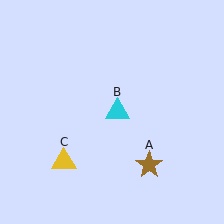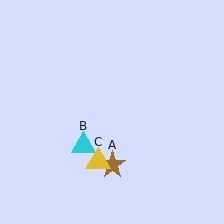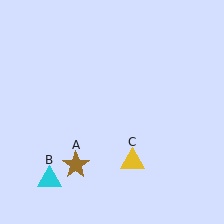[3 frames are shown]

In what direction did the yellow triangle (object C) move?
The yellow triangle (object C) moved right.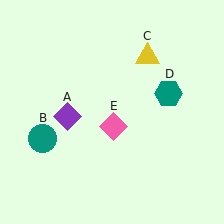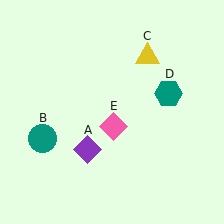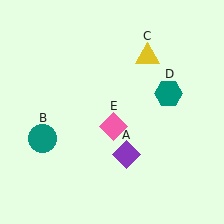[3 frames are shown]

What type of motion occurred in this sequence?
The purple diamond (object A) rotated counterclockwise around the center of the scene.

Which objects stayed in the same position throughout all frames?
Teal circle (object B) and yellow triangle (object C) and teal hexagon (object D) and pink diamond (object E) remained stationary.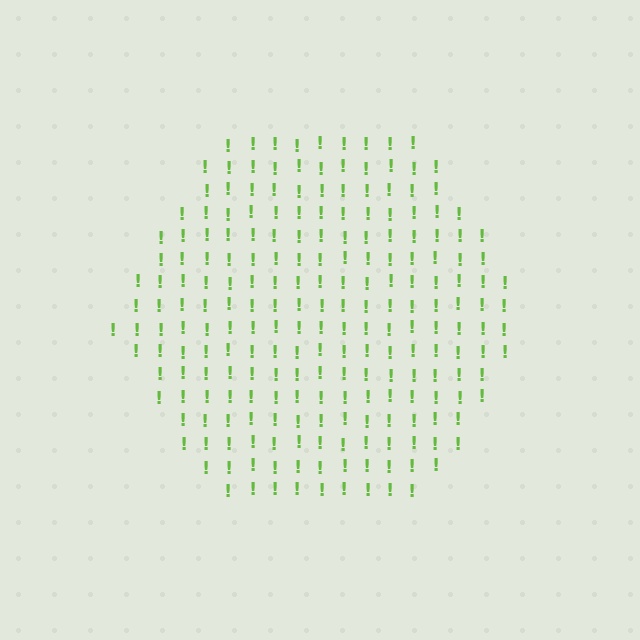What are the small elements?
The small elements are exclamation marks.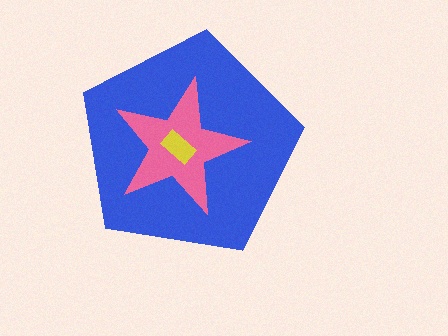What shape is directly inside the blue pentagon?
The pink star.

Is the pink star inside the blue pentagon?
Yes.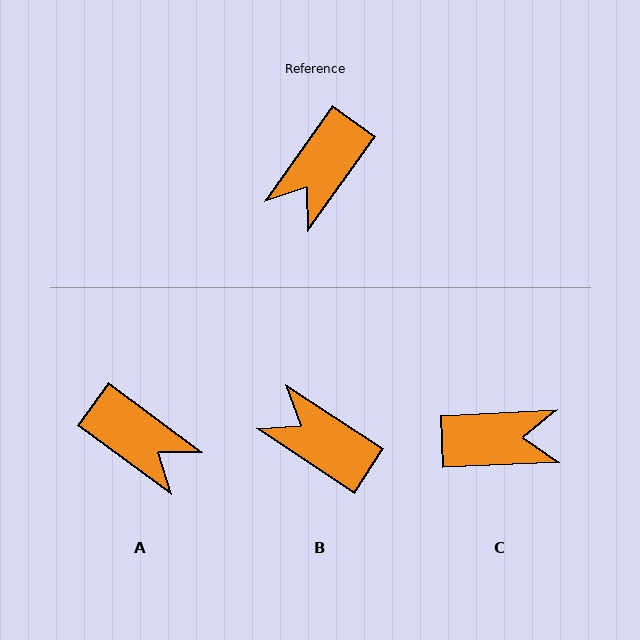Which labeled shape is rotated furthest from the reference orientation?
C, about 128 degrees away.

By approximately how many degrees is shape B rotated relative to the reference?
Approximately 88 degrees clockwise.